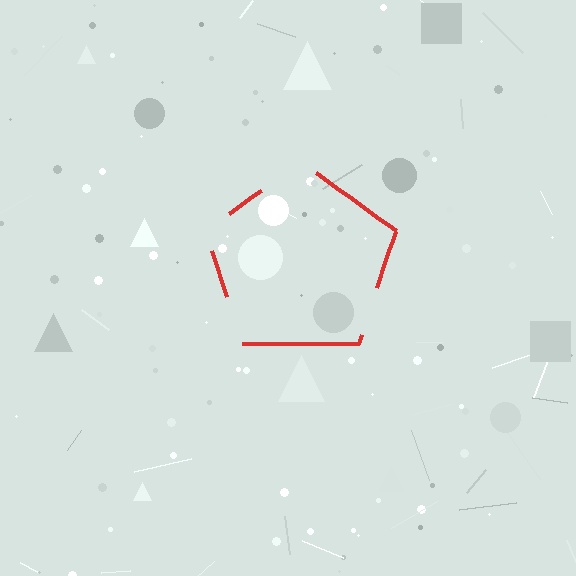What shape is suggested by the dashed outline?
The dashed outline suggests a pentagon.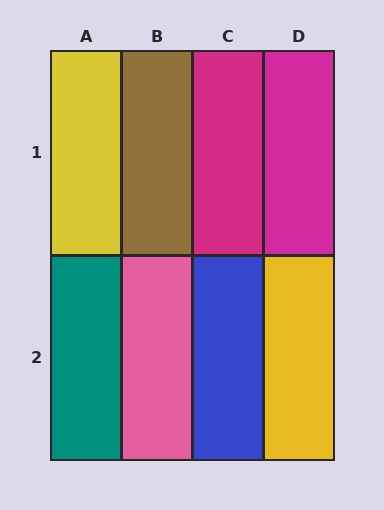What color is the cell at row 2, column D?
Yellow.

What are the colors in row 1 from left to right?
Yellow, brown, magenta, magenta.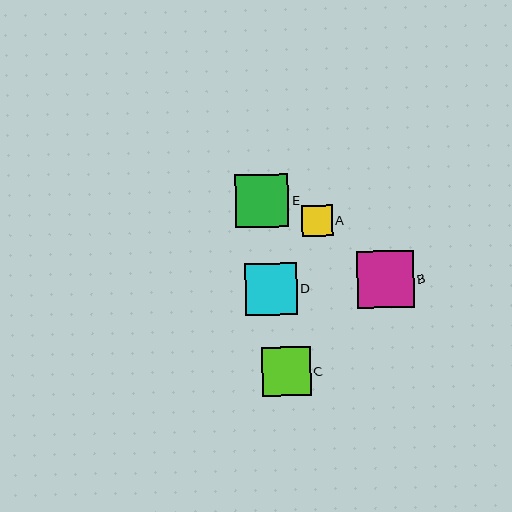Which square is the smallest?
Square A is the smallest with a size of approximately 31 pixels.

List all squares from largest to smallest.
From largest to smallest: B, E, D, C, A.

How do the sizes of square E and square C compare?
Square E and square C are approximately the same size.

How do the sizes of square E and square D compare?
Square E and square D are approximately the same size.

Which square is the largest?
Square B is the largest with a size of approximately 57 pixels.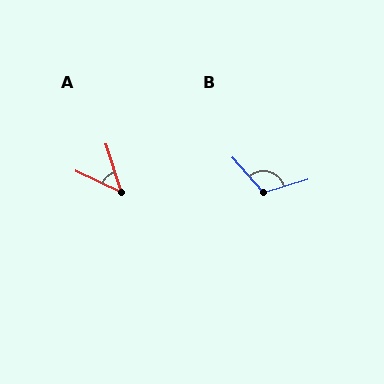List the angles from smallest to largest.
A (47°), B (115°).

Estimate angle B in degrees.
Approximately 115 degrees.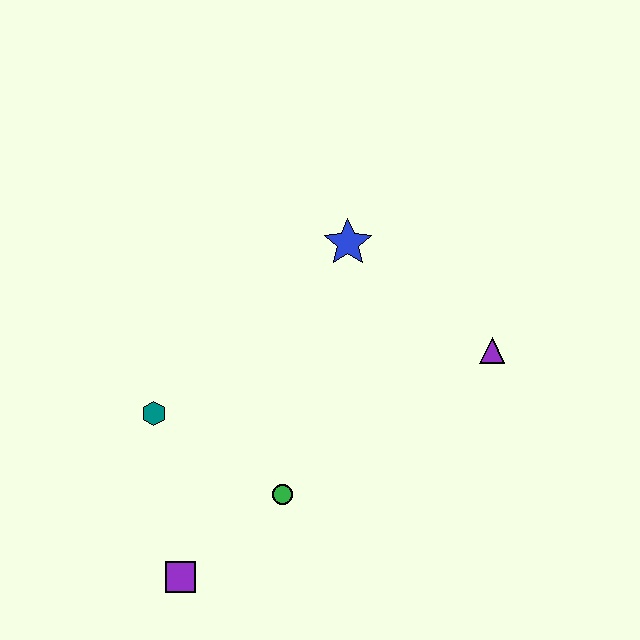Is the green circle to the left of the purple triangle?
Yes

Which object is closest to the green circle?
The purple square is closest to the green circle.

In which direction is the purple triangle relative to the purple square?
The purple triangle is to the right of the purple square.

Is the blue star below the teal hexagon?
No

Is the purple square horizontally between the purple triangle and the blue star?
No